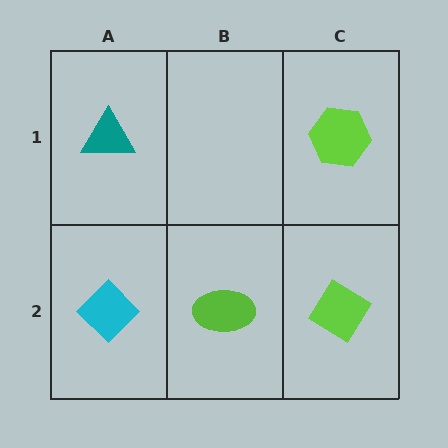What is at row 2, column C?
A lime diamond.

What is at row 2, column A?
A cyan diamond.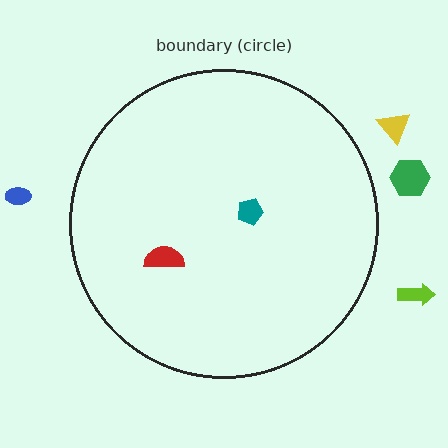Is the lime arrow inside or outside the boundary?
Outside.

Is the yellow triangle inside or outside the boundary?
Outside.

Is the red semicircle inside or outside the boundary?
Inside.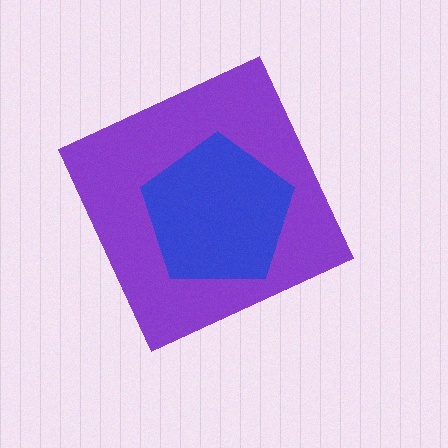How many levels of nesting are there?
2.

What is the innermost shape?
The blue pentagon.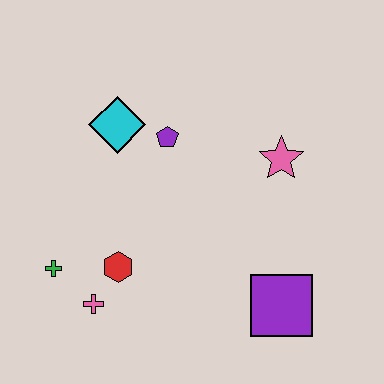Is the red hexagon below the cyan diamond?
Yes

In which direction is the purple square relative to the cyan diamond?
The purple square is below the cyan diamond.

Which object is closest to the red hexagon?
The pink cross is closest to the red hexagon.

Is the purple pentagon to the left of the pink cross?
No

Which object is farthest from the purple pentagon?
The purple square is farthest from the purple pentagon.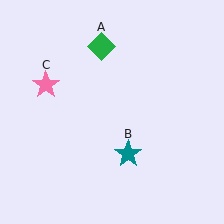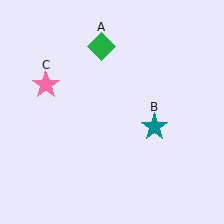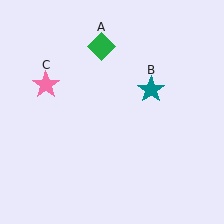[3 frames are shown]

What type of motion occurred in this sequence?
The teal star (object B) rotated counterclockwise around the center of the scene.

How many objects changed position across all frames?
1 object changed position: teal star (object B).